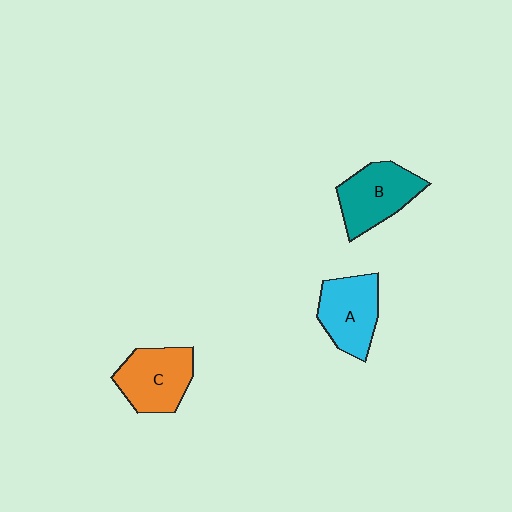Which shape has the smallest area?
Shape A (cyan).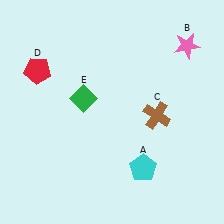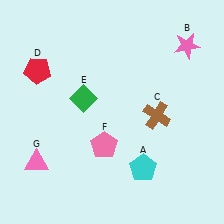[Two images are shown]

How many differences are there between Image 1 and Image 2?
There are 2 differences between the two images.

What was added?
A pink pentagon (F), a pink triangle (G) were added in Image 2.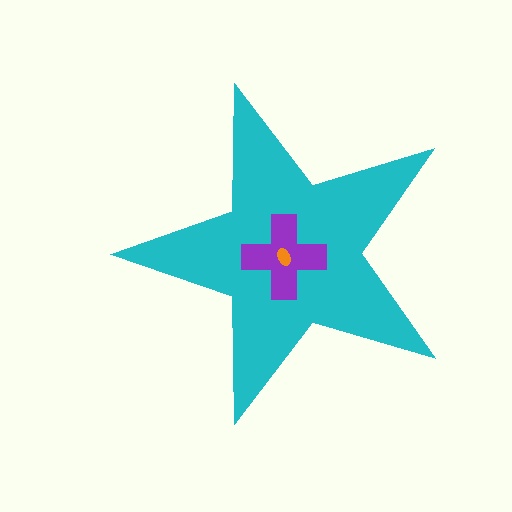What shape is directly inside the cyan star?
The purple cross.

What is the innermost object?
The orange ellipse.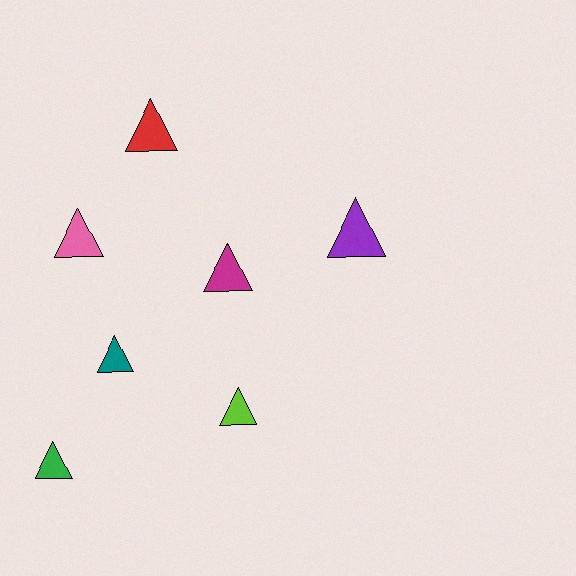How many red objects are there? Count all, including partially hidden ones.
There is 1 red object.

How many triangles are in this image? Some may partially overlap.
There are 7 triangles.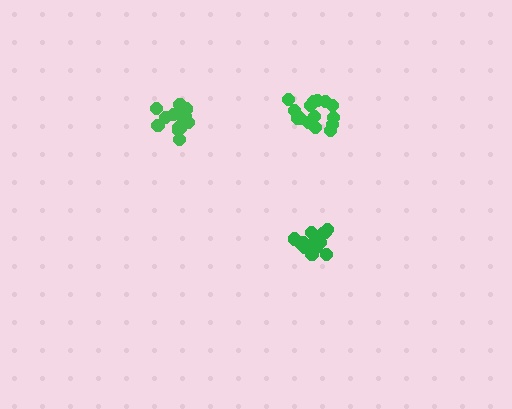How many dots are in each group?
Group 1: 16 dots, Group 2: 14 dots, Group 3: 16 dots (46 total).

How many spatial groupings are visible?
There are 3 spatial groupings.